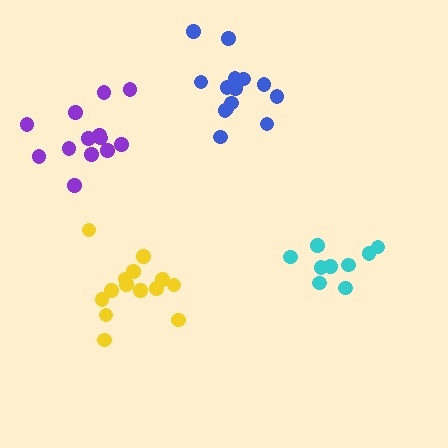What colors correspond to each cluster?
The clusters are colored: cyan, purple, yellow, blue.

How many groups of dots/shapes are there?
There are 4 groups.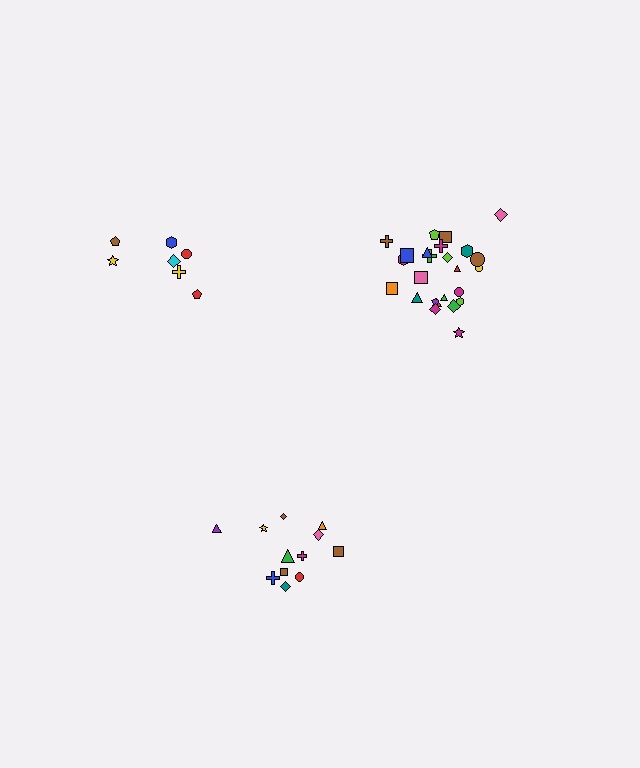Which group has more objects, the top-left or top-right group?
The top-right group.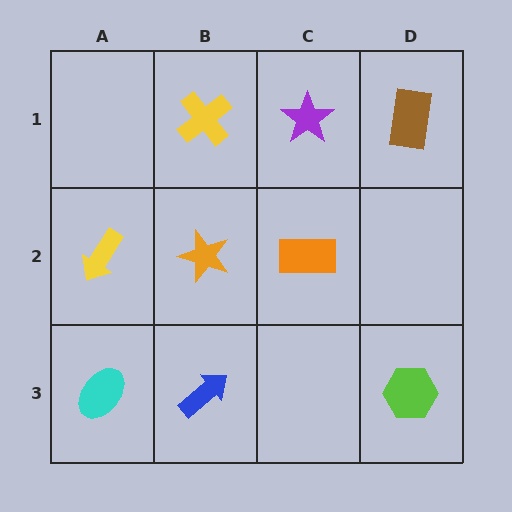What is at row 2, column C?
An orange rectangle.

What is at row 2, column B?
An orange star.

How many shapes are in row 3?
3 shapes.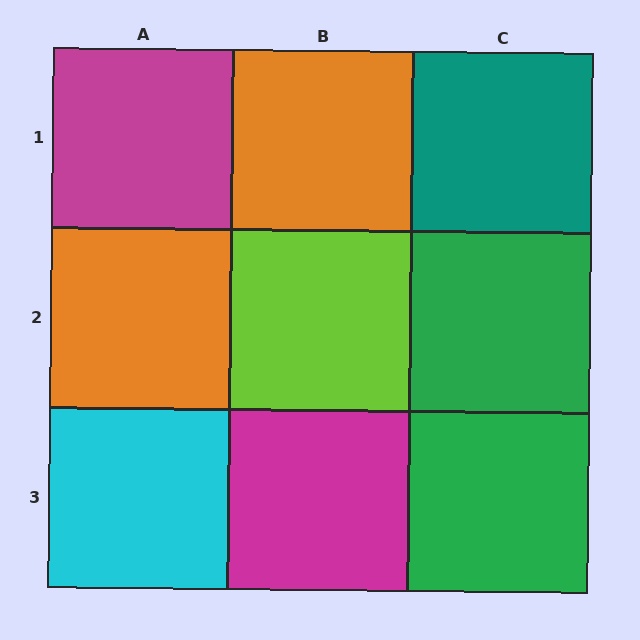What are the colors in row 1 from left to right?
Magenta, orange, teal.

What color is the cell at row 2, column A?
Orange.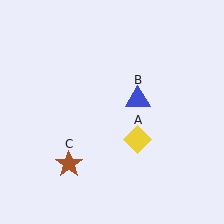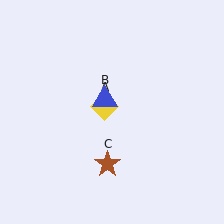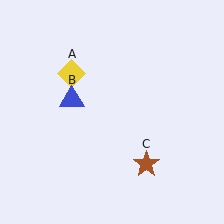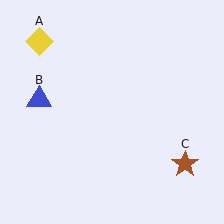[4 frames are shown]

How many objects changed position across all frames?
3 objects changed position: yellow diamond (object A), blue triangle (object B), brown star (object C).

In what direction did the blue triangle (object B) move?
The blue triangle (object B) moved left.